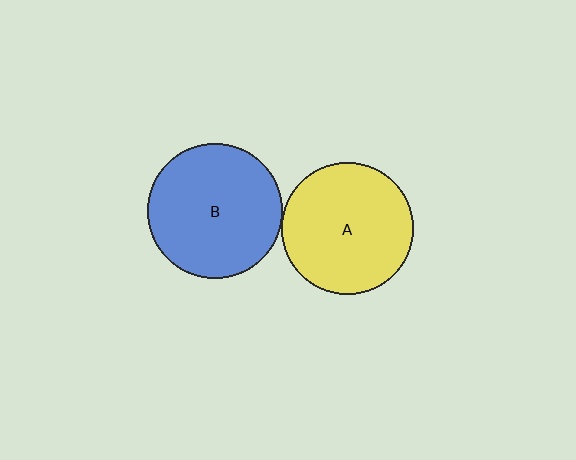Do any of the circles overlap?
No, none of the circles overlap.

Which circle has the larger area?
Circle B (blue).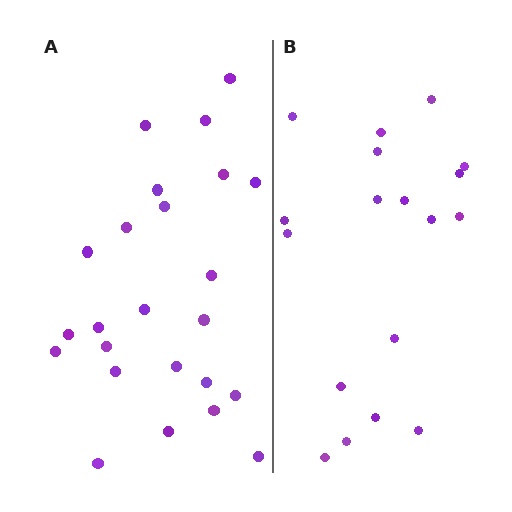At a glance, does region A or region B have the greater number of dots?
Region A (the left region) has more dots.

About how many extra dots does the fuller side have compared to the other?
Region A has about 6 more dots than region B.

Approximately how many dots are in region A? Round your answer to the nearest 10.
About 20 dots. (The exact count is 24, which rounds to 20.)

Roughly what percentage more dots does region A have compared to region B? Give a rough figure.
About 35% more.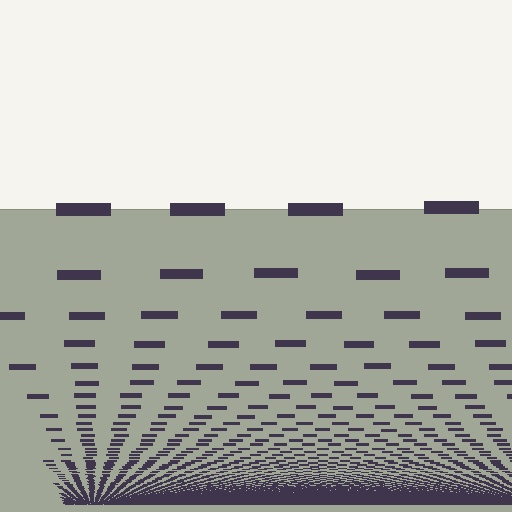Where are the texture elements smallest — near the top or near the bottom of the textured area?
Near the bottom.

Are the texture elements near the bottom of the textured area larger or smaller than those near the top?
Smaller. The gradient is inverted — elements near the bottom are smaller and denser.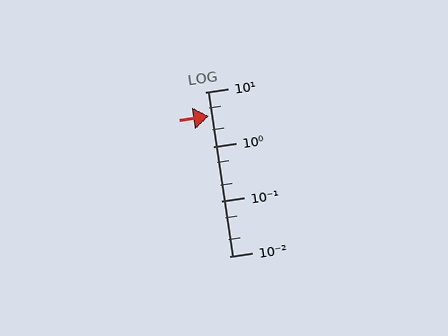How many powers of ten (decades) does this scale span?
The scale spans 3 decades, from 0.01 to 10.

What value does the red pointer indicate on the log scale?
The pointer indicates approximately 3.6.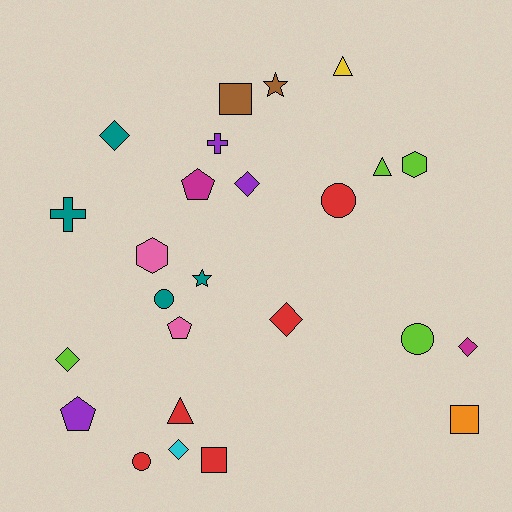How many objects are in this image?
There are 25 objects.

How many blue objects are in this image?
There are no blue objects.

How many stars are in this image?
There are 2 stars.